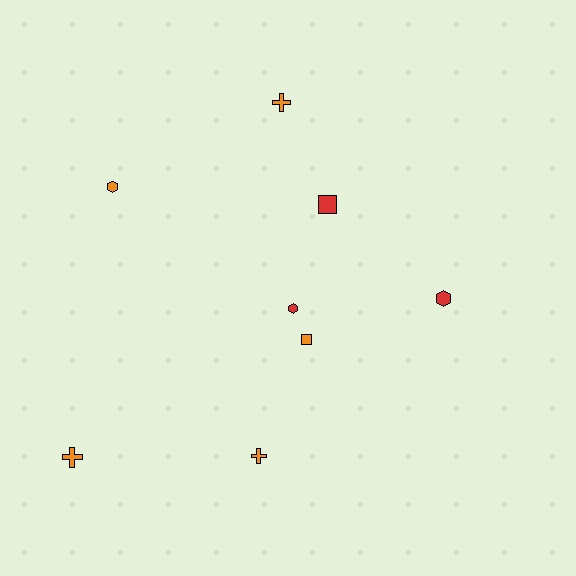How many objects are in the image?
There are 8 objects.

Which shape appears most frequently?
Hexagon, with 3 objects.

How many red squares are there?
There is 1 red square.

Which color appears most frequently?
Orange, with 5 objects.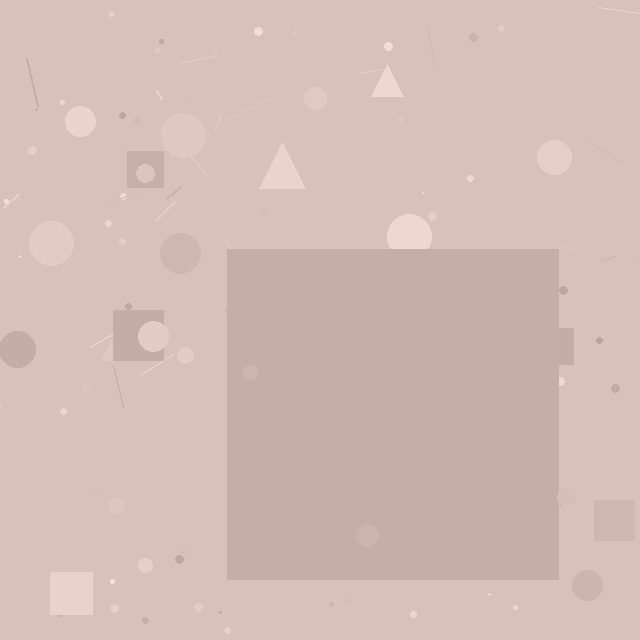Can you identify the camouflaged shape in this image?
The camouflaged shape is a square.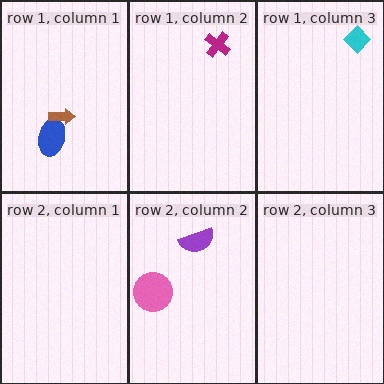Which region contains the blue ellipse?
The row 1, column 1 region.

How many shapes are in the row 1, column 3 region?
1.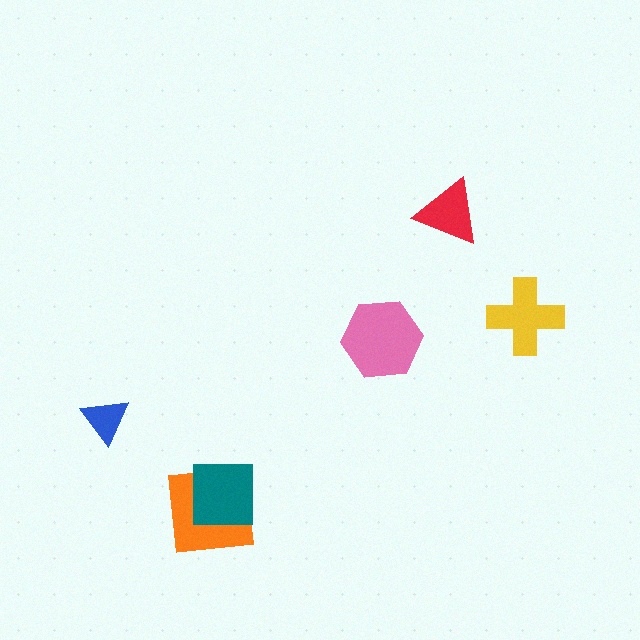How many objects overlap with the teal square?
1 object overlaps with the teal square.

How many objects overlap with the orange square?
1 object overlaps with the orange square.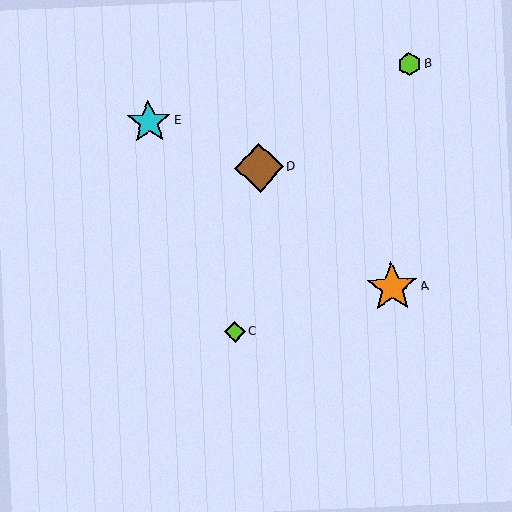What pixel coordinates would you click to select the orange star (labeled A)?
Click at (392, 287) to select the orange star A.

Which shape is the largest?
The orange star (labeled A) is the largest.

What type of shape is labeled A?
Shape A is an orange star.